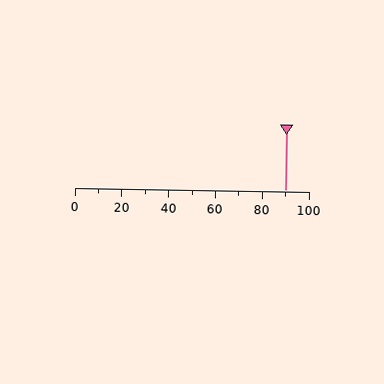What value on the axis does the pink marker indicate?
The marker indicates approximately 90.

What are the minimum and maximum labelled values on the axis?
The axis runs from 0 to 100.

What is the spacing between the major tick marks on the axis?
The major ticks are spaced 20 apart.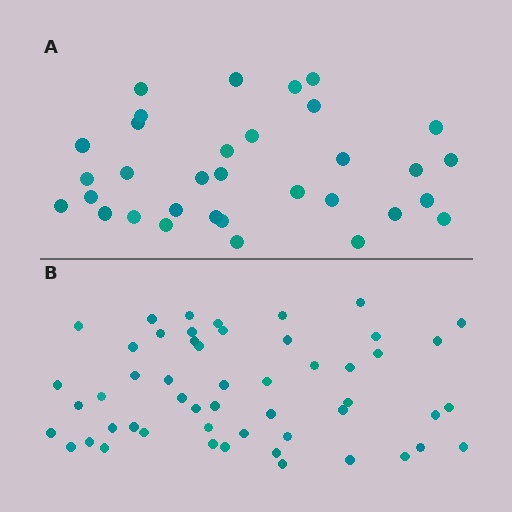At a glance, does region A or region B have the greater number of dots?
Region B (the bottom region) has more dots.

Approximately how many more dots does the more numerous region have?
Region B has approximately 20 more dots than region A.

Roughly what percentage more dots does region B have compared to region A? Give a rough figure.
About 60% more.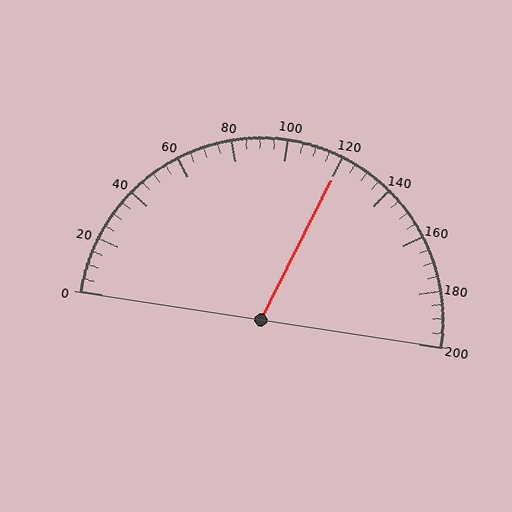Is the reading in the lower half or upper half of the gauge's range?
The reading is in the upper half of the range (0 to 200).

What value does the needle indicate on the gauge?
The needle indicates approximately 120.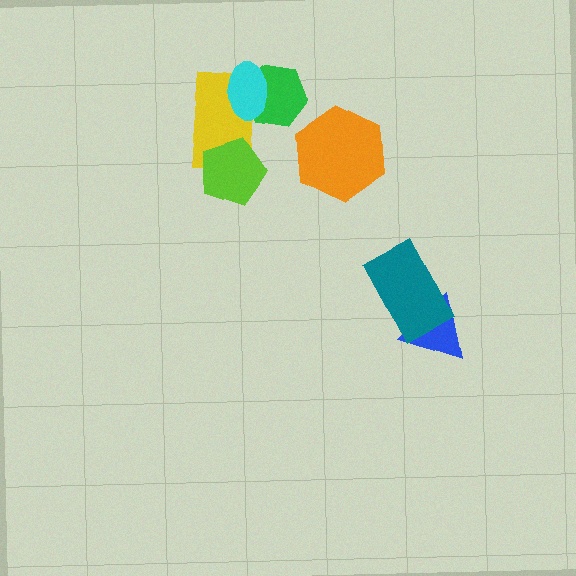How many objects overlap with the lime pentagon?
1 object overlaps with the lime pentagon.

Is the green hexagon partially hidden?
Yes, it is partially covered by another shape.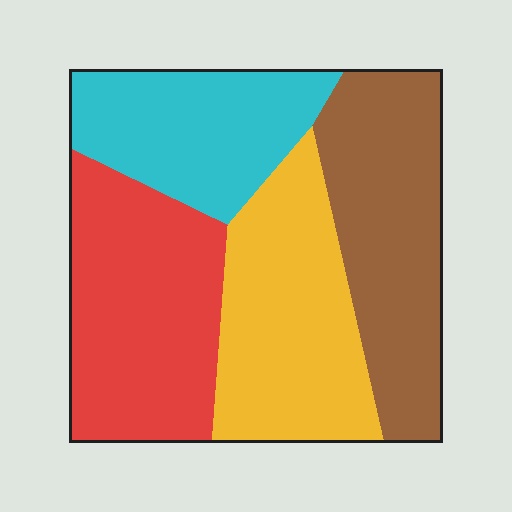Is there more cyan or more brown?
Brown.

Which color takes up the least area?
Cyan, at roughly 20%.